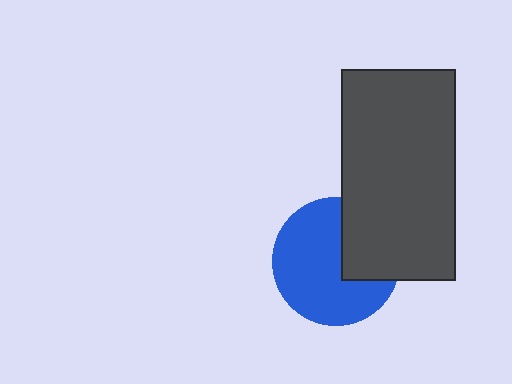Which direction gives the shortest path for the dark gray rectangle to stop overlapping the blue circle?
Moving right gives the shortest separation.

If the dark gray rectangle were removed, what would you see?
You would see the complete blue circle.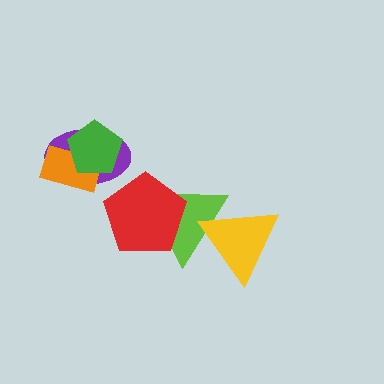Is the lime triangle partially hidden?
Yes, it is partially covered by another shape.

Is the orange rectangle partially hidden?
Yes, it is partially covered by another shape.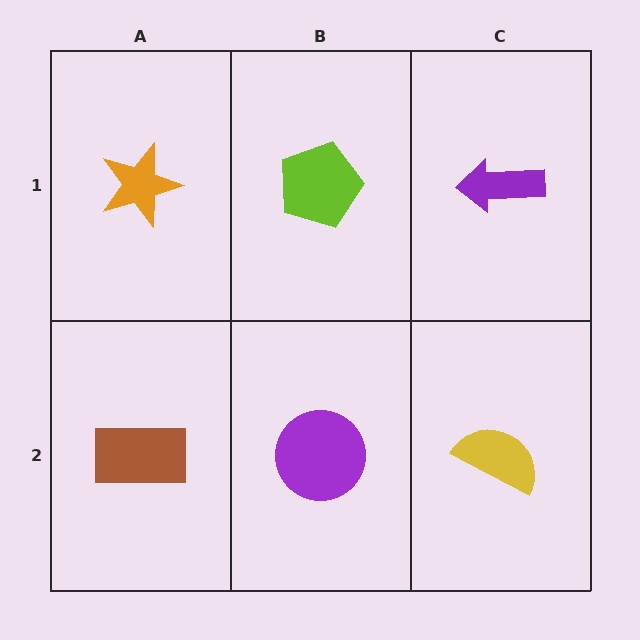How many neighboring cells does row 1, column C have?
2.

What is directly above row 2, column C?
A purple arrow.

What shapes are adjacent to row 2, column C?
A purple arrow (row 1, column C), a purple circle (row 2, column B).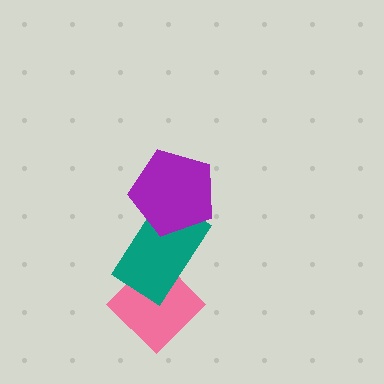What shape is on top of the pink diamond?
The teal rectangle is on top of the pink diamond.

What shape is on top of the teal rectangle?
The purple pentagon is on top of the teal rectangle.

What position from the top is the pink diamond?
The pink diamond is 3rd from the top.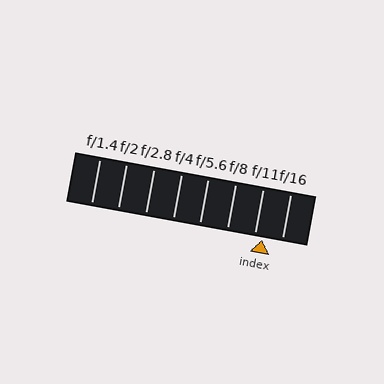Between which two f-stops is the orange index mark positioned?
The index mark is between f/11 and f/16.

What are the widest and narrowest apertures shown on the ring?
The widest aperture shown is f/1.4 and the narrowest is f/16.